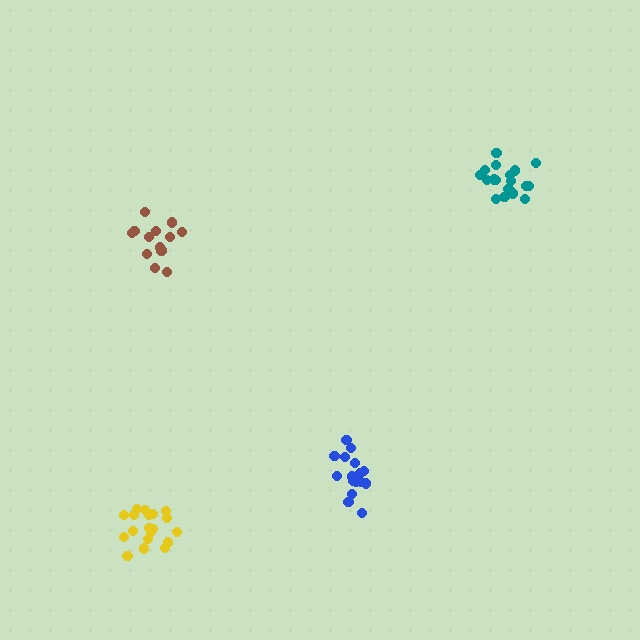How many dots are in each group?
Group 1: 16 dots, Group 2: 13 dots, Group 3: 19 dots, Group 4: 18 dots (66 total).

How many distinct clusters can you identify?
There are 4 distinct clusters.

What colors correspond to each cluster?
The clusters are colored: blue, brown, yellow, teal.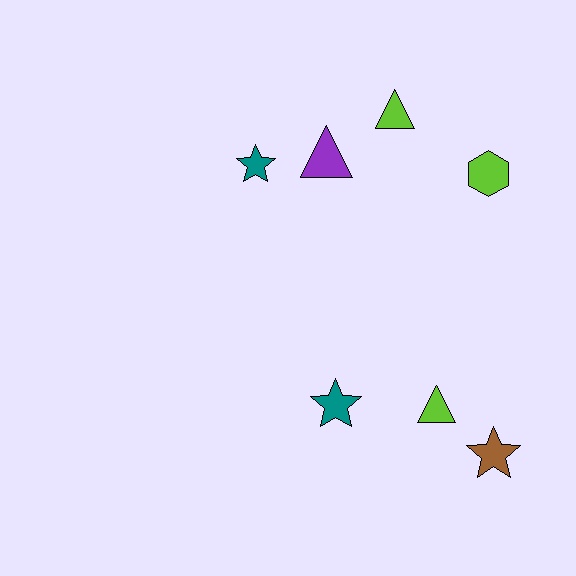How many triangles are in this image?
There are 3 triangles.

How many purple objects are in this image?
There is 1 purple object.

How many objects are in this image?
There are 7 objects.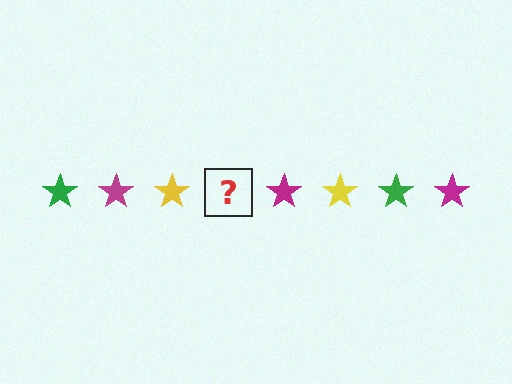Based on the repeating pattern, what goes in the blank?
The blank should be a green star.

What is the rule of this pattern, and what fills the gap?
The rule is that the pattern cycles through green, magenta, yellow stars. The gap should be filled with a green star.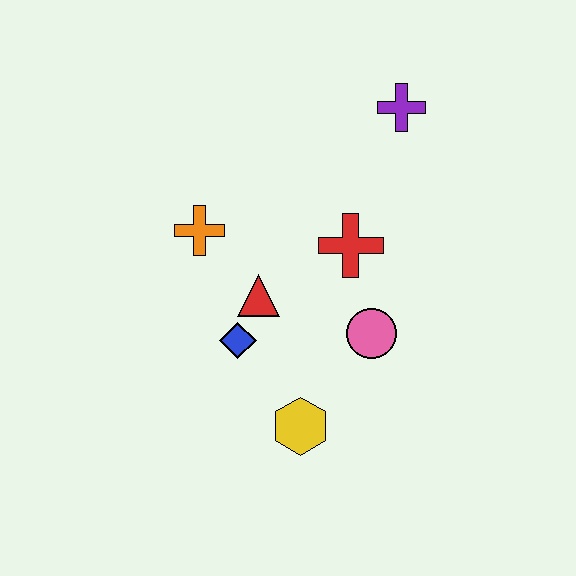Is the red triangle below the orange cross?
Yes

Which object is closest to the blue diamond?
The red triangle is closest to the blue diamond.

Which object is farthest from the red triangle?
The purple cross is farthest from the red triangle.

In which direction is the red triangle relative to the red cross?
The red triangle is to the left of the red cross.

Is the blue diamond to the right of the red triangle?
No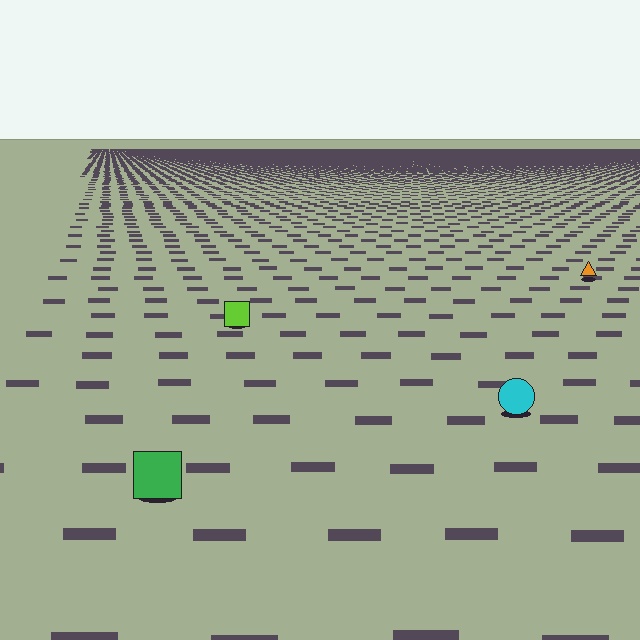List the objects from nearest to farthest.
From nearest to farthest: the green square, the cyan circle, the lime square, the orange triangle.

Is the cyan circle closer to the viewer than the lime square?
Yes. The cyan circle is closer — you can tell from the texture gradient: the ground texture is coarser near it.